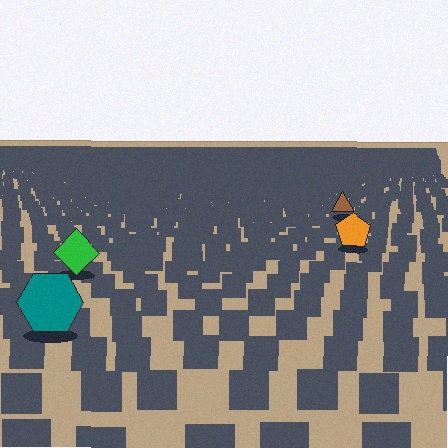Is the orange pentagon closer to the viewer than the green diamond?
No. The green diamond is closer — you can tell from the texture gradient: the ground texture is coarser near it.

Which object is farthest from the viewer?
The brown triangle is farthest from the viewer. It appears smaller and the ground texture around it is denser.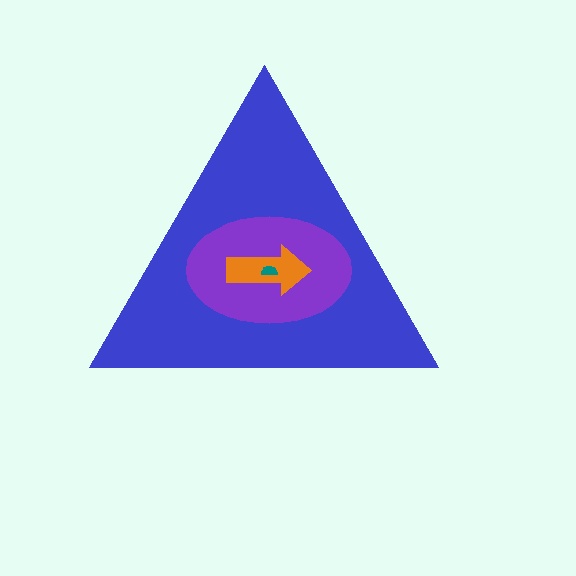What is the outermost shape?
The blue triangle.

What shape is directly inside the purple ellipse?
The orange arrow.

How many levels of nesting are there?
4.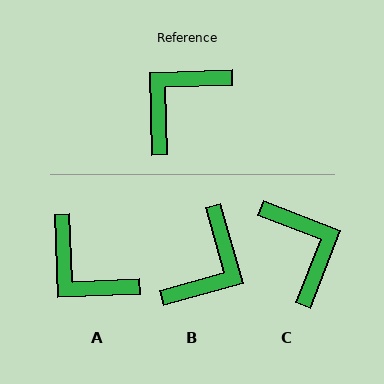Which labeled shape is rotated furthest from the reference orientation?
B, about 166 degrees away.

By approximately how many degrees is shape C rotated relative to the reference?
Approximately 113 degrees clockwise.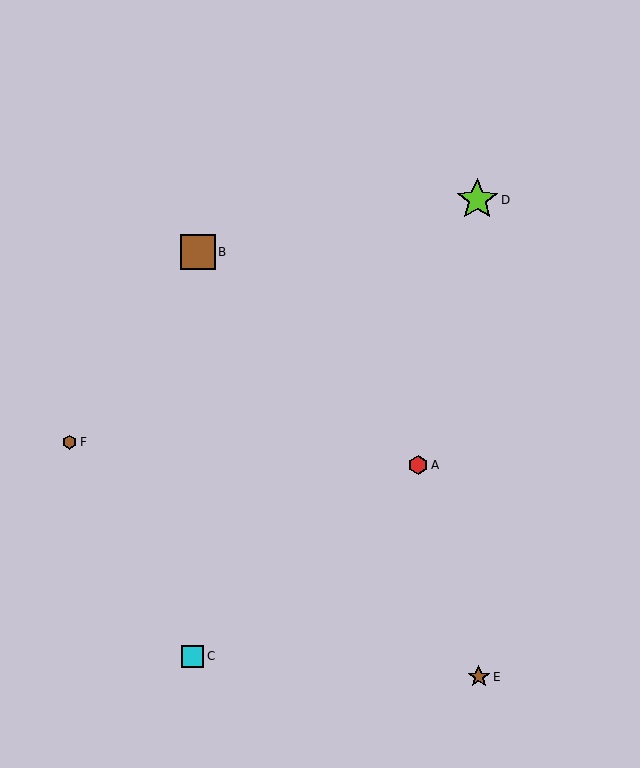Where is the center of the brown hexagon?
The center of the brown hexagon is at (70, 442).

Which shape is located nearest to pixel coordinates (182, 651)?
The cyan square (labeled C) at (193, 656) is nearest to that location.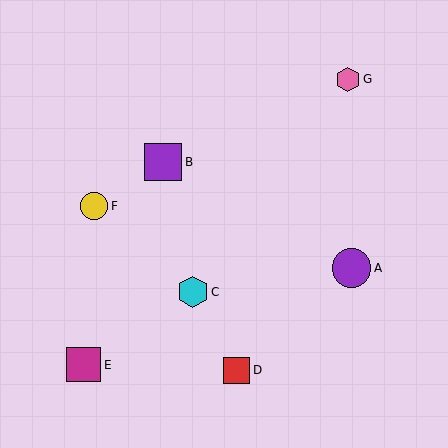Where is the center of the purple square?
The center of the purple square is at (163, 162).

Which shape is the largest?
The purple circle (labeled A) is the largest.